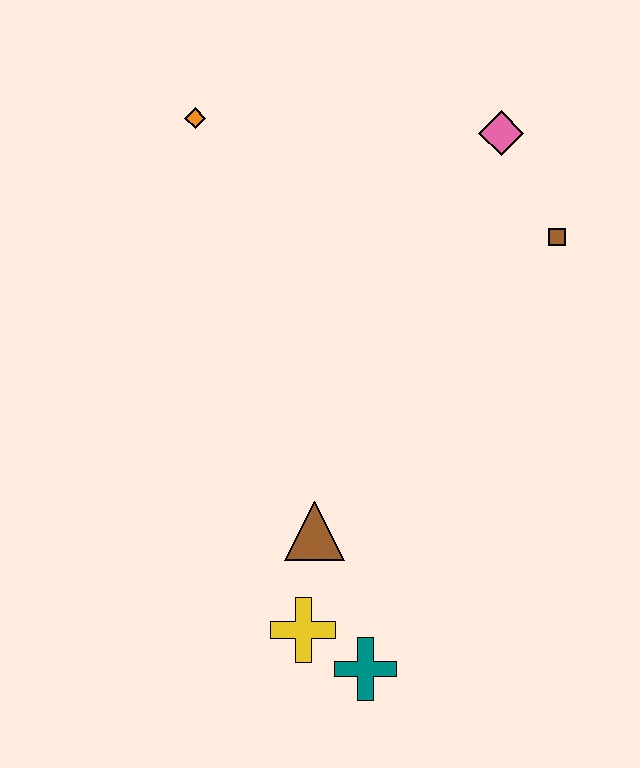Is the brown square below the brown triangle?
No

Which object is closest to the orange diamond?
The pink diamond is closest to the orange diamond.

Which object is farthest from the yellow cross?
The pink diamond is farthest from the yellow cross.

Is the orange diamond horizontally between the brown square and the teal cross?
No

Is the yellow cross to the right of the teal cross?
No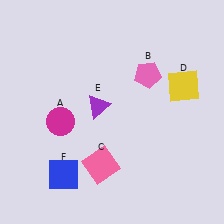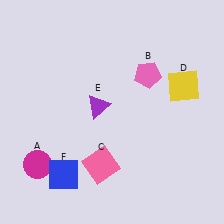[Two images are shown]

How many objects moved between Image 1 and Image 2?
1 object moved between the two images.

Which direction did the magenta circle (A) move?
The magenta circle (A) moved down.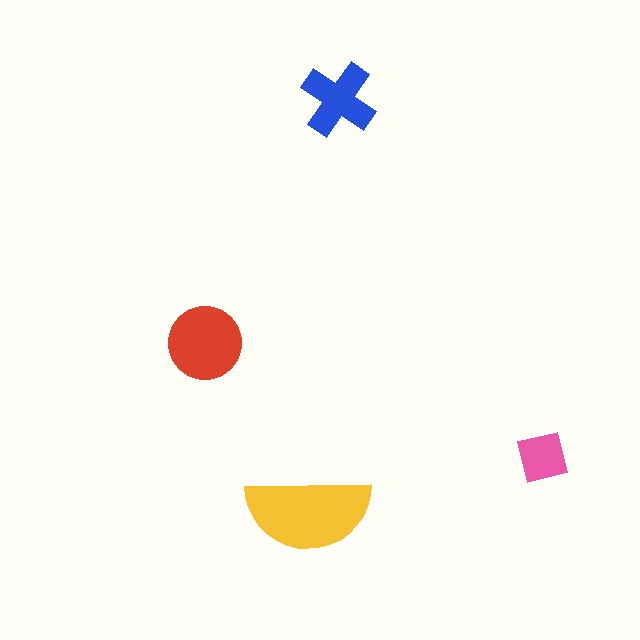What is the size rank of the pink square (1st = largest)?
4th.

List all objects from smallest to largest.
The pink square, the blue cross, the red circle, the yellow semicircle.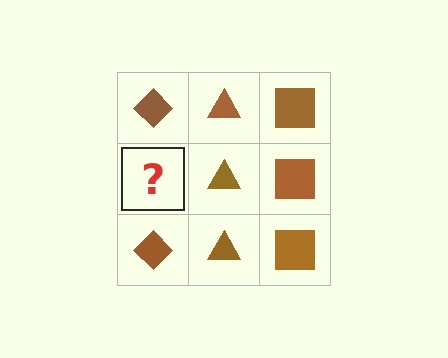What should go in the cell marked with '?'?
The missing cell should contain a brown diamond.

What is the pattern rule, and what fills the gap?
The rule is that each column has a consistent shape. The gap should be filled with a brown diamond.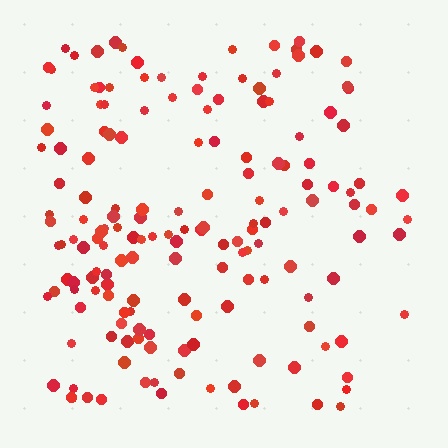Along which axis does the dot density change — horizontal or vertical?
Horizontal.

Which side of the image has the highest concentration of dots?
The left.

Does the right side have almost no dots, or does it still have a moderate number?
Still a moderate number, just noticeably fewer than the left.